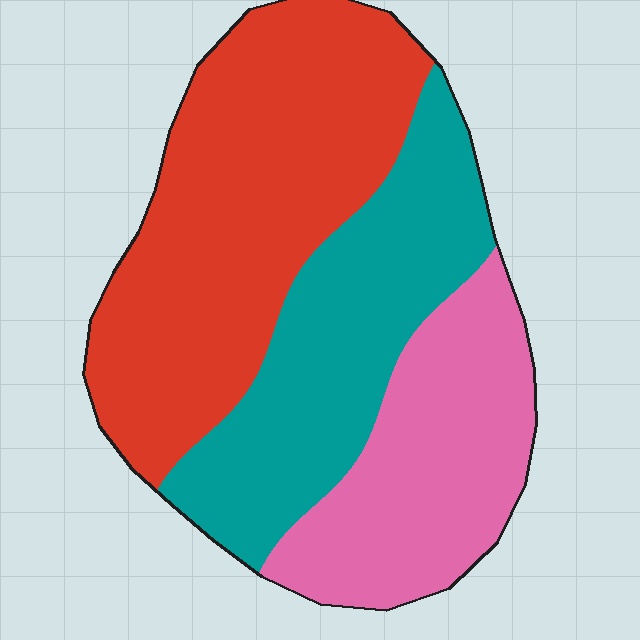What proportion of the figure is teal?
Teal takes up about one third (1/3) of the figure.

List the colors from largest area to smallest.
From largest to smallest: red, teal, pink.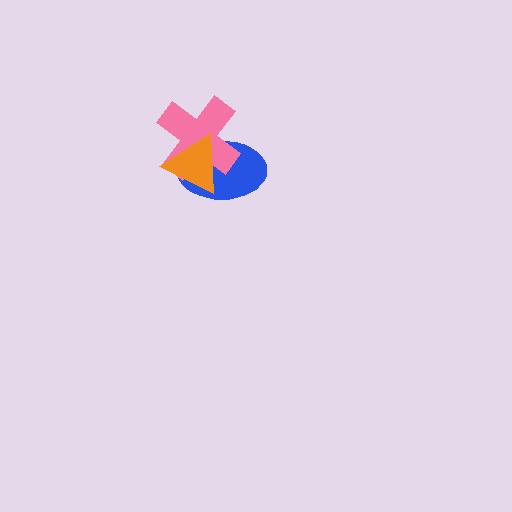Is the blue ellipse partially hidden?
Yes, it is partially covered by another shape.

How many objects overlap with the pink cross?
2 objects overlap with the pink cross.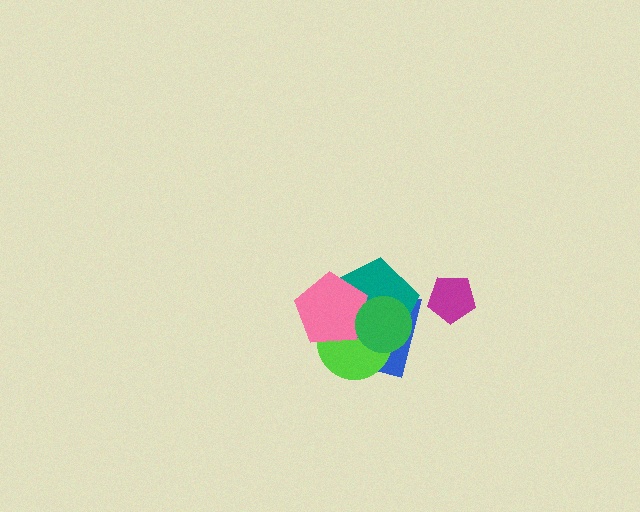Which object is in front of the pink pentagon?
The green circle is in front of the pink pentagon.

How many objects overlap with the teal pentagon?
4 objects overlap with the teal pentagon.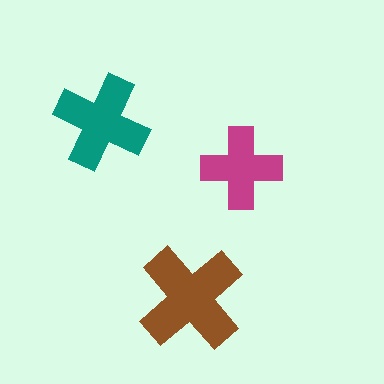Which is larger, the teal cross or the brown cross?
The brown one.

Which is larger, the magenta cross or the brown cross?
The brown one.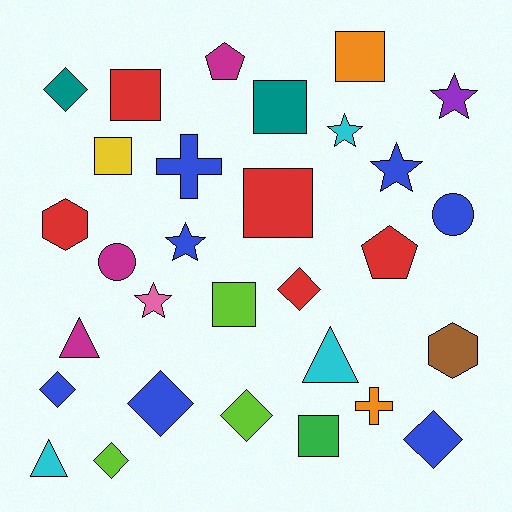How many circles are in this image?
There are 2 circles.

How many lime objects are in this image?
There are 3 lime objects.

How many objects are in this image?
There are 30 objects.